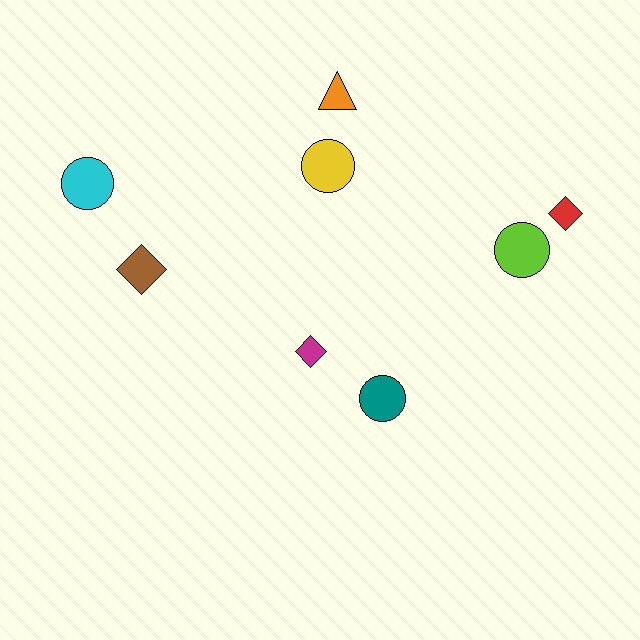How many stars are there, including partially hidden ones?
There are no stars.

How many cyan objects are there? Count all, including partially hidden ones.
There is 1 cyan object.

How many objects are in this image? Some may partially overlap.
There are 8 objects.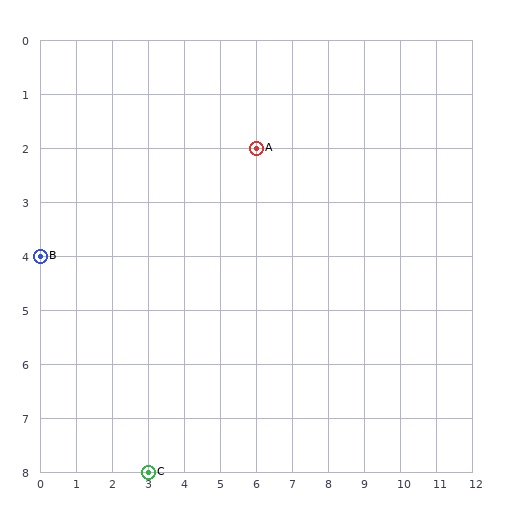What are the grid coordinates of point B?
Point B is at grid coordinates (0, 4).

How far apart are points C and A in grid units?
Points C and A are 3 columns and 6 rows apart (about 6.7 grid units diagonally).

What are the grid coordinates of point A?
Point A is at grid coordinates (6, 2).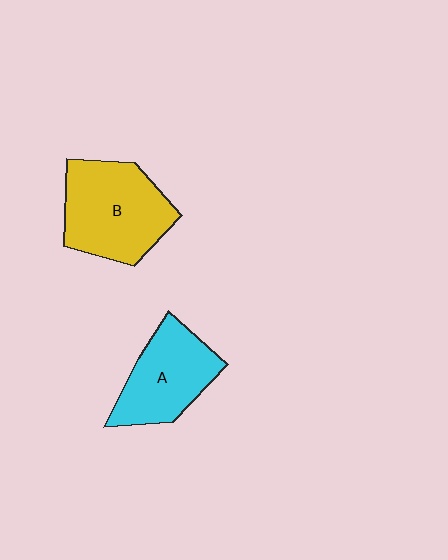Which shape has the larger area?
Shape B (yellow).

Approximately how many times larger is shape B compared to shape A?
Approximately 1.2 times.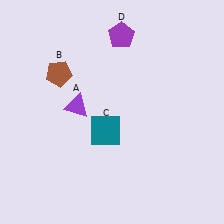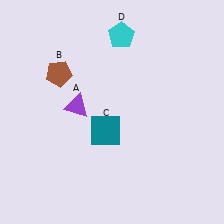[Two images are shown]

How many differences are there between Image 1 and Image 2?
There is 1 difference between the two images.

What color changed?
The pentagon (D) changed from purple in Image 1 to cyan in Image 2.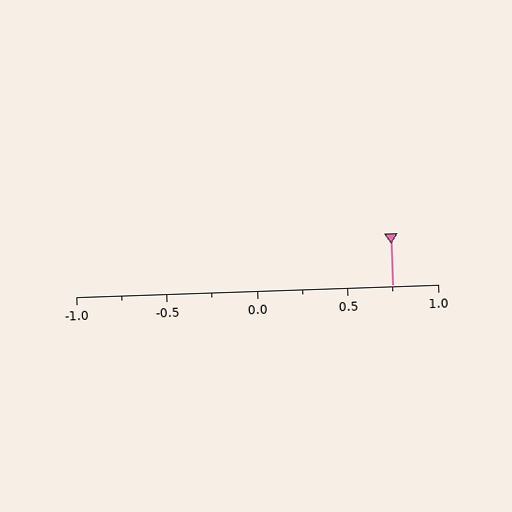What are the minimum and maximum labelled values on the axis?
The axis runs from -1.0 to 1.0.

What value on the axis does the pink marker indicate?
The marker indicates approximately 0.75.